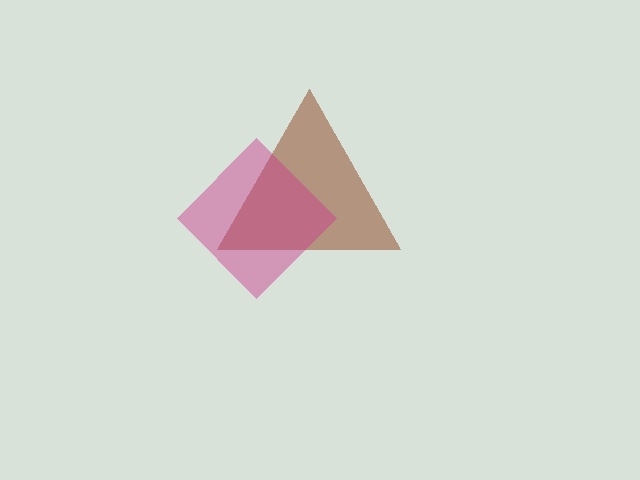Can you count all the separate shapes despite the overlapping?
Yes, there are 2 separate shapes.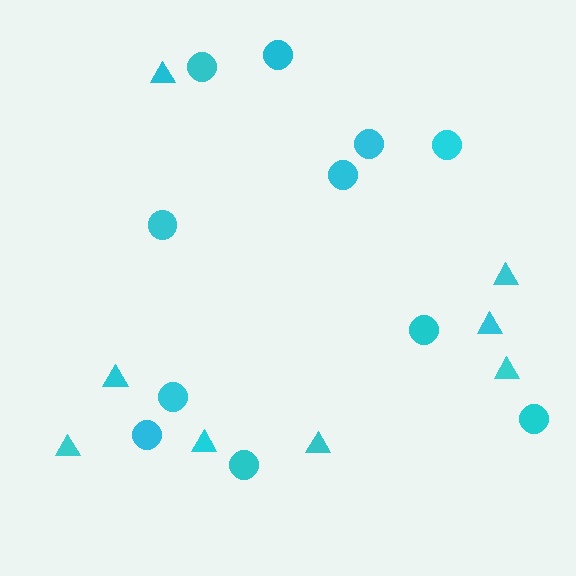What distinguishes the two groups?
There are 2 groups: one group of circles (11) and one group of triangles (8).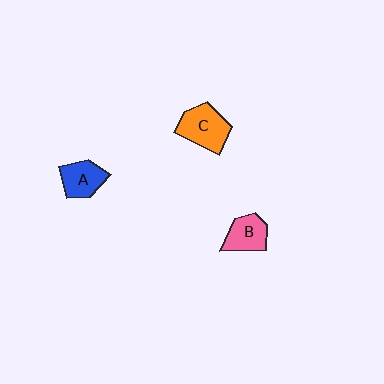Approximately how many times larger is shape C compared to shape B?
Approximately 1.3 times.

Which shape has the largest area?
Shape C (orange).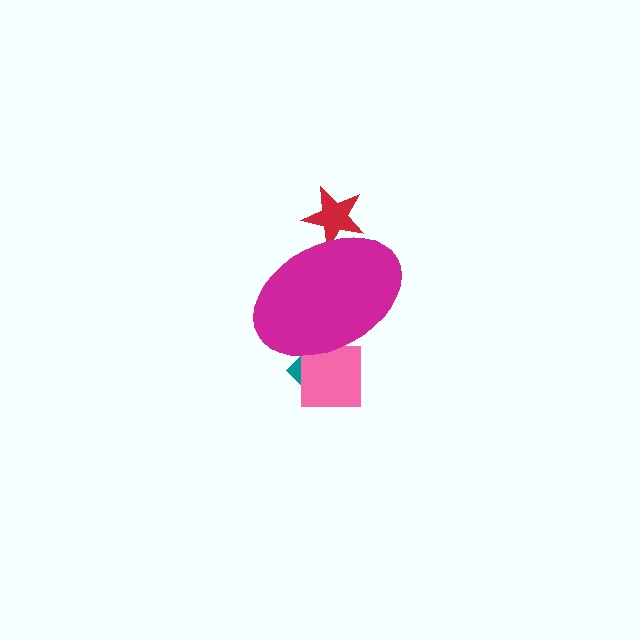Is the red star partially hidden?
Yes, the red star is partially hidden behind the magenta ellipse.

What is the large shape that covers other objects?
A magenta ellipse.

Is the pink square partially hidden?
Yes, the pink square is partially hidden behind the magenta ellipse.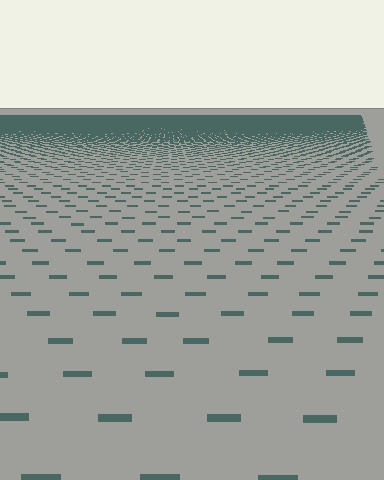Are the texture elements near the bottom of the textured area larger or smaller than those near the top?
Larger. Near the bottom, elements are closer to the viewer and appear at a bigger on-screen size.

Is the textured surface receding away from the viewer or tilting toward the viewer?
The surface is receding away from the viewer. Texture elements get smaller and denser toward the top.